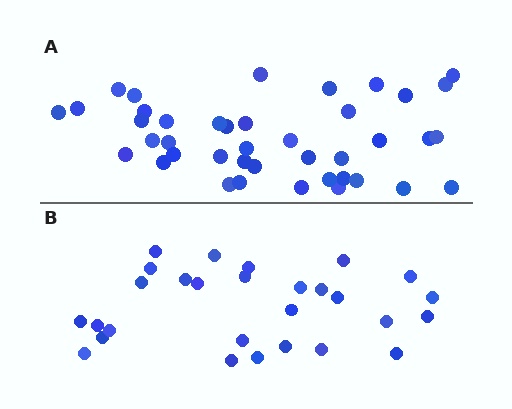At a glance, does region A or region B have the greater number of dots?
Region A (the top region) has more dots.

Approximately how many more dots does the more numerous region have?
Region A has approximately 15 more dots than region B.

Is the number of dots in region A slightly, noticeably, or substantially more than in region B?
Region A has substantially more. The ratio is roughly 1.5 to 1.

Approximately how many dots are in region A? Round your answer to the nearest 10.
About 40 dots. (The exact count is 41, which rounds to 40.)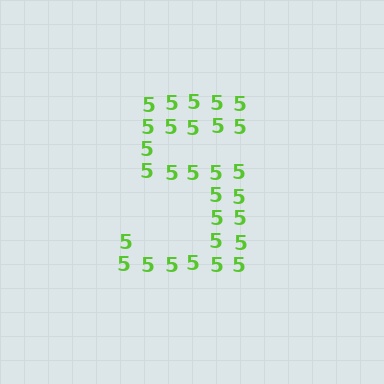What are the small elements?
The small elements are digit 5's.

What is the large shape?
The large shape is the digit 5.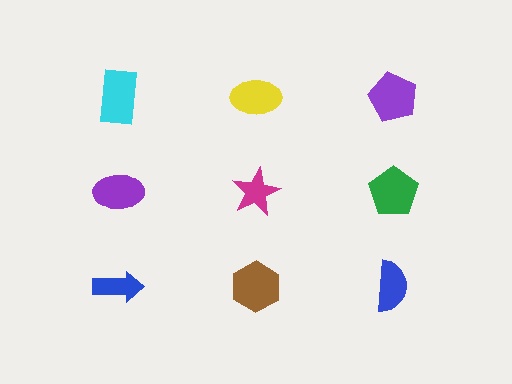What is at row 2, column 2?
A magenta star.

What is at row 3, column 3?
A blue semicircle.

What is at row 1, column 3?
A purple pentagon.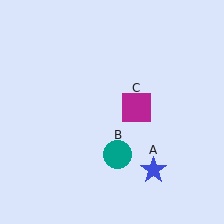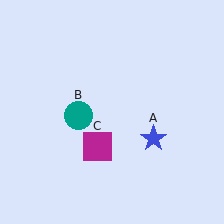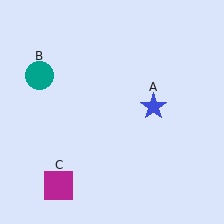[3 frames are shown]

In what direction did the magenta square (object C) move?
The magenta square (object C) moved down and to the left.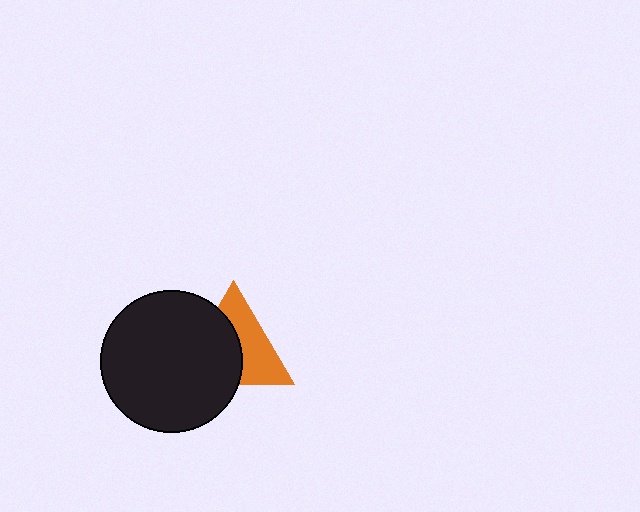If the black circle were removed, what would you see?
You would see the complete orange triangle.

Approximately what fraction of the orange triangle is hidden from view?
Roughly 51% of the orange triangle is hidden behind the black circle.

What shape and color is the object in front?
The object in front is a black circle.